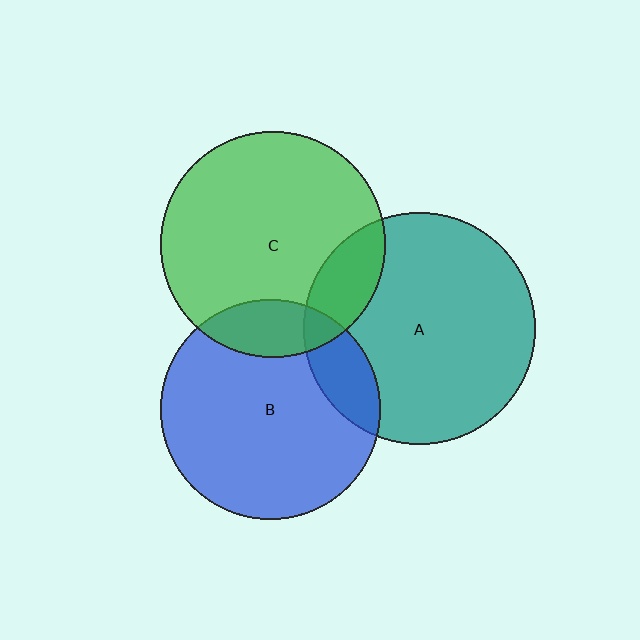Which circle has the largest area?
Circle A (teal).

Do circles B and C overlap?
Yes.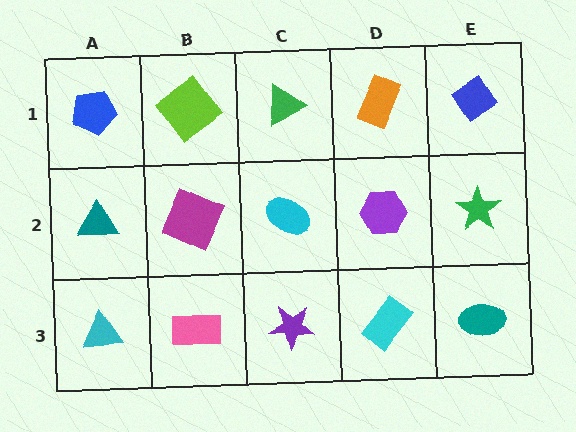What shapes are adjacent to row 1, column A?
A teal triangle (row 2, column A), a lime diamond (row 1, column B).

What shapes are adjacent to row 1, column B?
A magenta square (row 2, column B), a blue pentagon (row 1, column A), a green triangle (row 1, column C).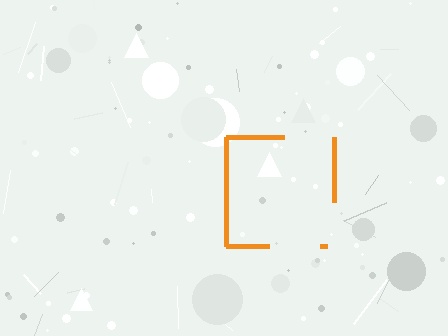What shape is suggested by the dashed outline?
The dashed outline suggests a square.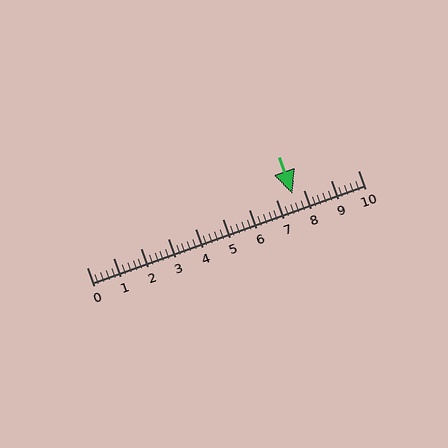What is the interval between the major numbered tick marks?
The major tick marks are spaced 1 units apart.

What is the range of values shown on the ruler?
The ruler shows values from 0 to 10.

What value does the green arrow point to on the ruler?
The green arrow points to approximately 7.6.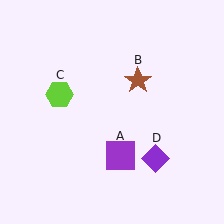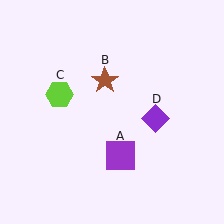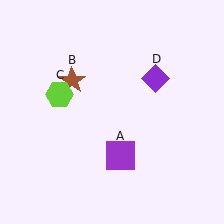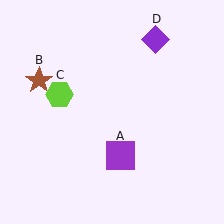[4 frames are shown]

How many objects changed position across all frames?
2 objects changed position: brown star (object B), purple diamond (object D).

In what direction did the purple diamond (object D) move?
The purple diamond (object D) moved up.